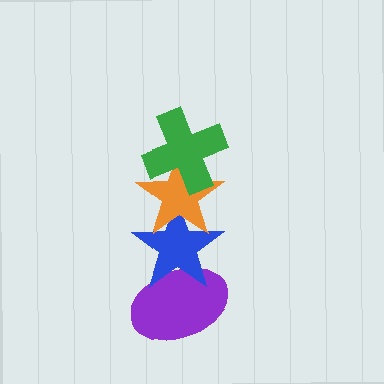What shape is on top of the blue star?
The orange star is on top of the blue star.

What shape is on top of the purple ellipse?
The blue star is on top of the purple ellipse.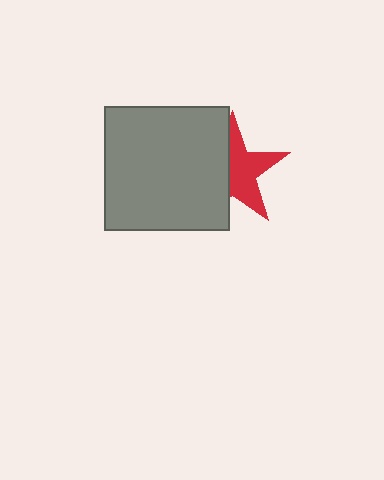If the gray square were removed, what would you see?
You would see the complete red star.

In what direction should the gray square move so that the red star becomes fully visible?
The gray square should move left. That is the shortest direction to clear the overlap and leave the red star fully visible.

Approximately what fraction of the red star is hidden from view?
Roughly 44% of the red star is hidden behind the gray square.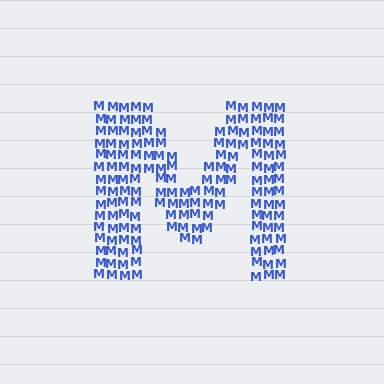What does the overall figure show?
The overall figure shows the letter M.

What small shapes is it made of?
It is made of small letter M's.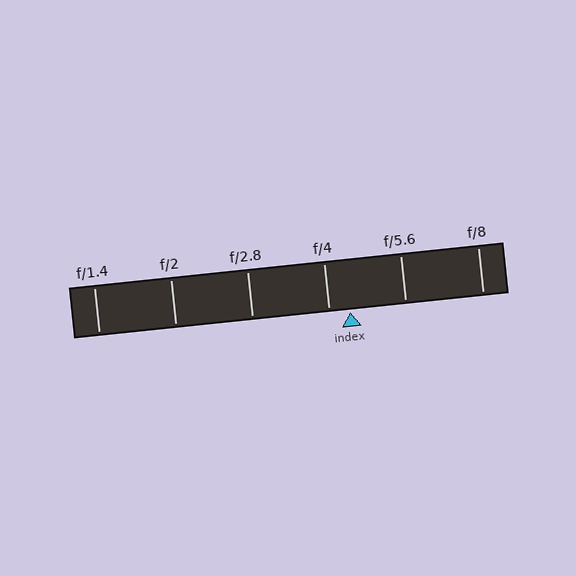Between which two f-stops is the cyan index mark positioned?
The index mark is between f/4 and f/5.6.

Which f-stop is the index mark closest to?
The index mark is closest to f/4.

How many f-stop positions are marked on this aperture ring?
There are 6 f-stop positions marked.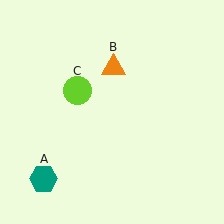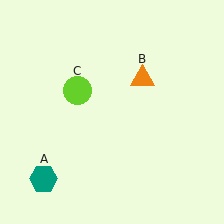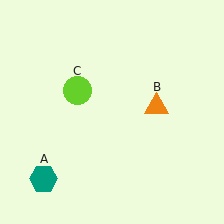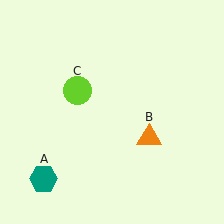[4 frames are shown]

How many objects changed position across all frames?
1 object changed position: orange triangle (object B).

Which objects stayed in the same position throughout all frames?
Teal hexagon (object A) and lime circle (object C) remained stationary.